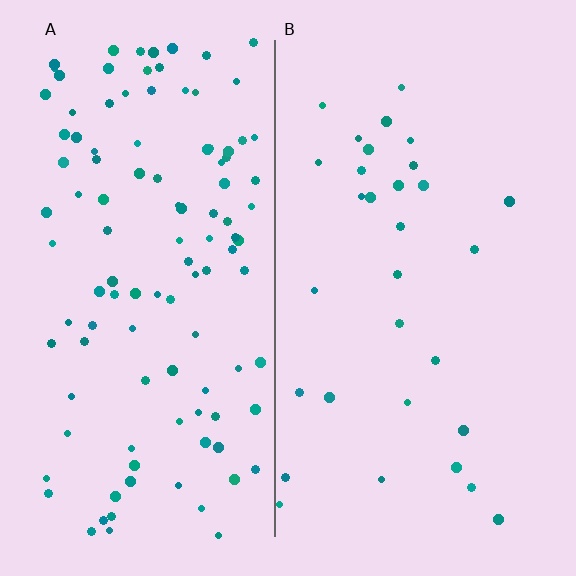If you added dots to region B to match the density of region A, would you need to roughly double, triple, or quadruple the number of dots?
Approximately quadruple.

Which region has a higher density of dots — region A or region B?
A (the left).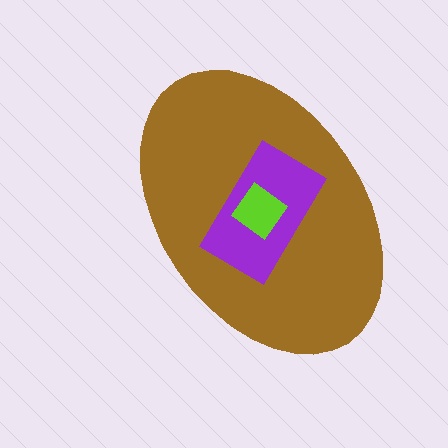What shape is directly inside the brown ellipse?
The purple rectangle.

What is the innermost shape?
The lime diamond.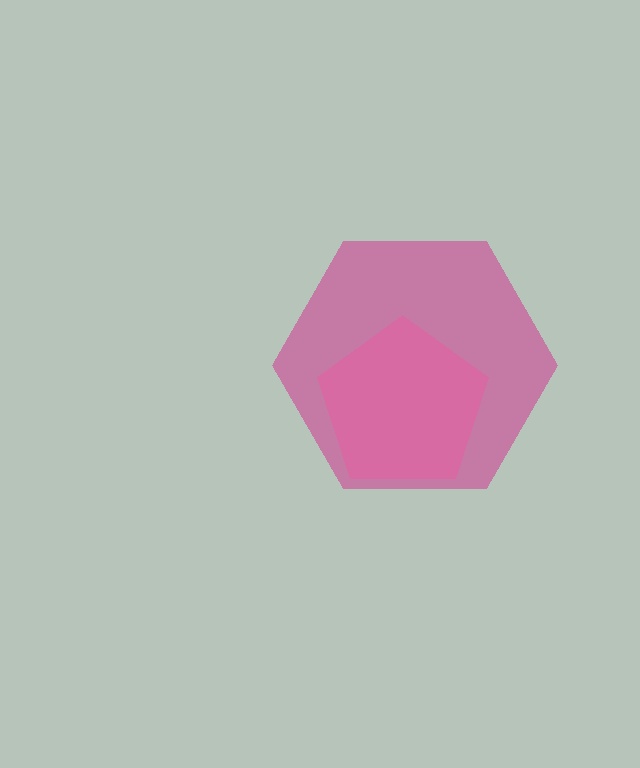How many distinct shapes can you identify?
There are 2 distinct shapes: a magenta hexagon, a pink pentagon.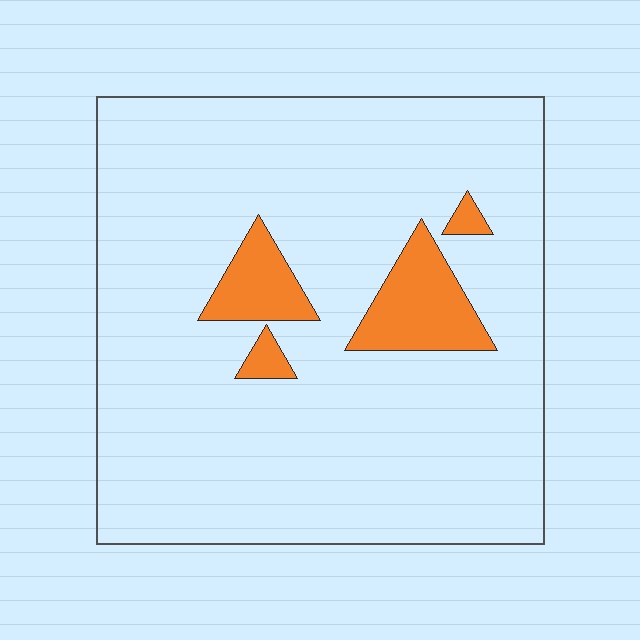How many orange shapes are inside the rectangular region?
4.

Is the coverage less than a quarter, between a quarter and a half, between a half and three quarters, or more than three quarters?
Less than a quarter.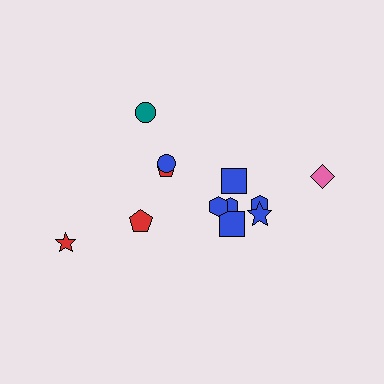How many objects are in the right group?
There are 7 objects.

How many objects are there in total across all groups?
There are 12 objects.